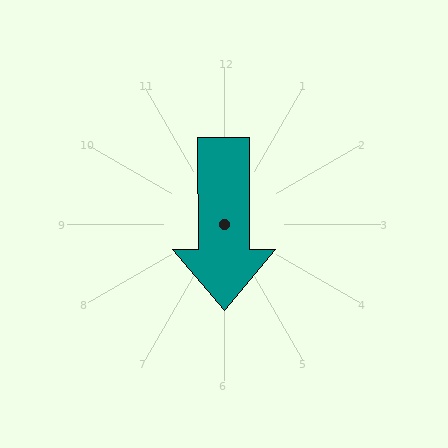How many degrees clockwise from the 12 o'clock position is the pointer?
Approximately 180 degrees.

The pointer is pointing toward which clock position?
Roughly 6 o'clock.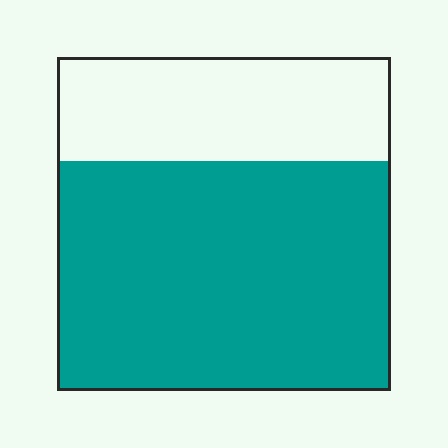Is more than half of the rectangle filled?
Yes.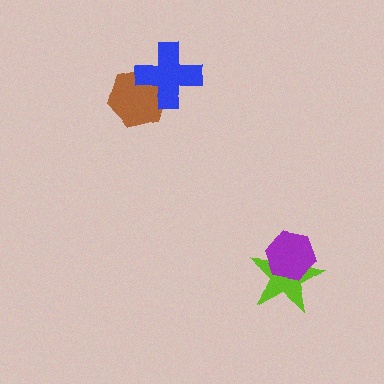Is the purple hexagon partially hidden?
No, no other shape covers it.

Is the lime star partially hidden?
Yes, it is partially covered by another shape.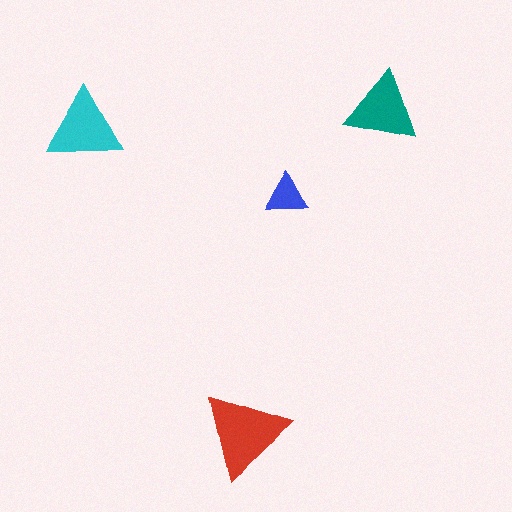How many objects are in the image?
There are 4 objects in the image.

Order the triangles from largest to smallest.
the red one, the cyan one, the teal one, the blue one.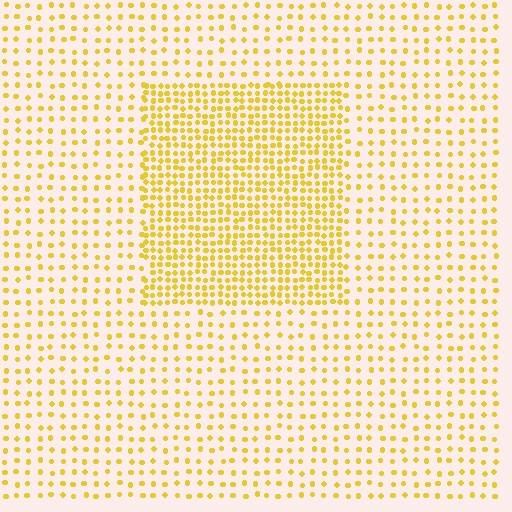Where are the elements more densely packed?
The elements are more densely packed inside the rectangle boundary.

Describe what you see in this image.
The image contains small yellow elements arranged at two different densities. A rectangle-shaped region is visible where the elements are more densely packed than the surrounding area.